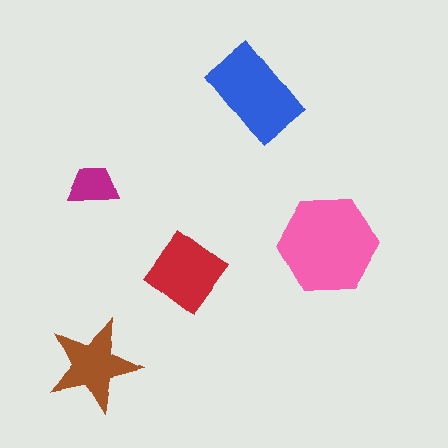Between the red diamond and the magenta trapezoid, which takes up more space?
The red diamond.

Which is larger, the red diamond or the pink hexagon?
The pink hexagon.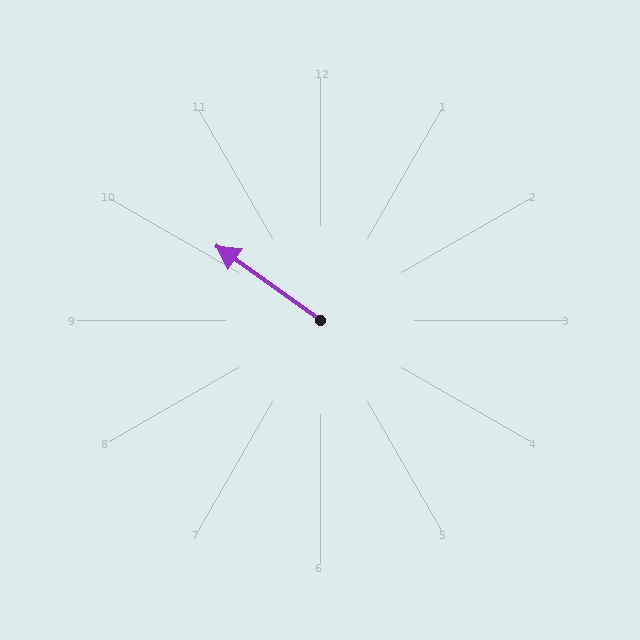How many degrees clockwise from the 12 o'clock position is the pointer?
Approximately 306 degrees.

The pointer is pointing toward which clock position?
Roughly 10 o'clock.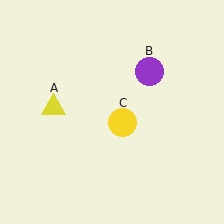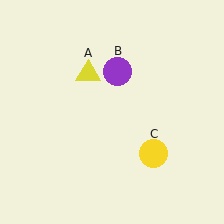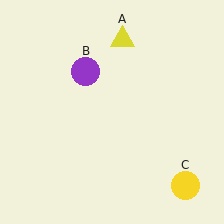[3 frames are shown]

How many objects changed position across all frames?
3 objects changed position: yellow triangle (object A), purple circle (object B), yellow circle (object C).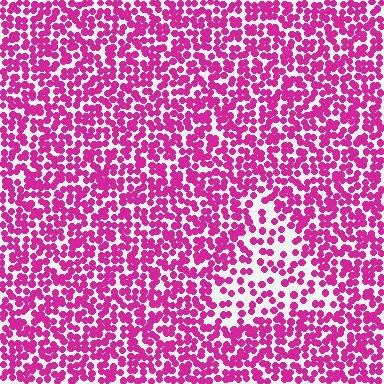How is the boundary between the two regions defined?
The boundary is defined by a change in element density (approximately 1.9x ratio). All elements are the same color, size, and shape.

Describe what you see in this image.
The image contains small magenta elements arranged at two different densities. A triangle-shaped region is visible where the elements are less densely packed than the surrounding area.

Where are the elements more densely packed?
The elements are more densely packed outside the triangle boundary.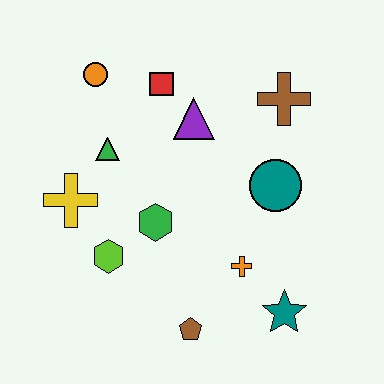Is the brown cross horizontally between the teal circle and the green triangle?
No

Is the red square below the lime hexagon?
No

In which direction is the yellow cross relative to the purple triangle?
The yellow cross is to the left of the purple triangle.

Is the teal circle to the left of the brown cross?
Yes